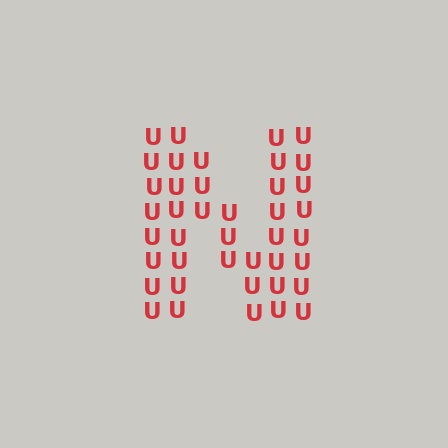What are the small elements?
The small elements are letter U's.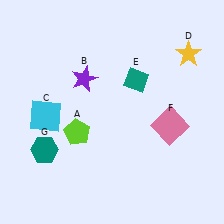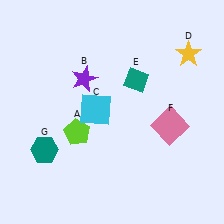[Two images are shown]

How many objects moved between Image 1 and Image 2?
1 object moved between the two images.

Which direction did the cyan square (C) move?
The cyan square (C) moved right.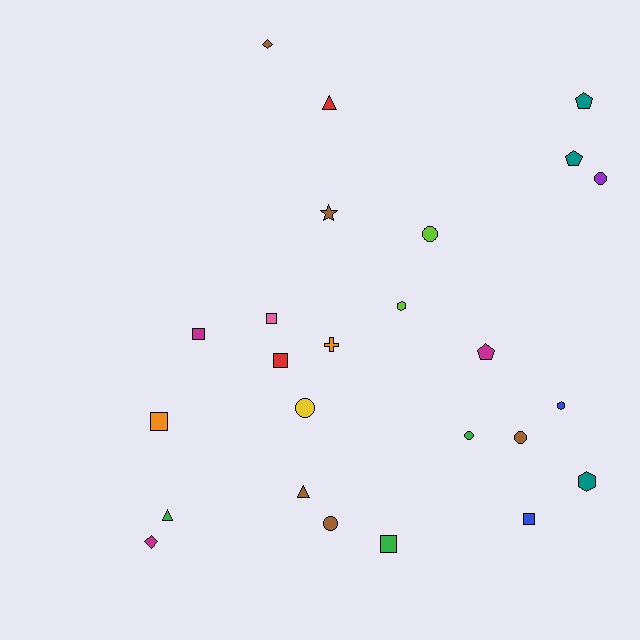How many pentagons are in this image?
There are 3 pentagons.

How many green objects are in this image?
There are 3 green objects.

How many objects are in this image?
There are 25 objects.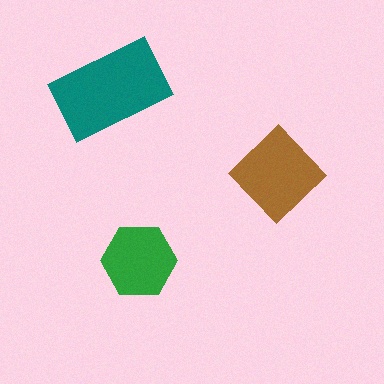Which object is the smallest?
The green hexagon.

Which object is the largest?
The teal rectangle.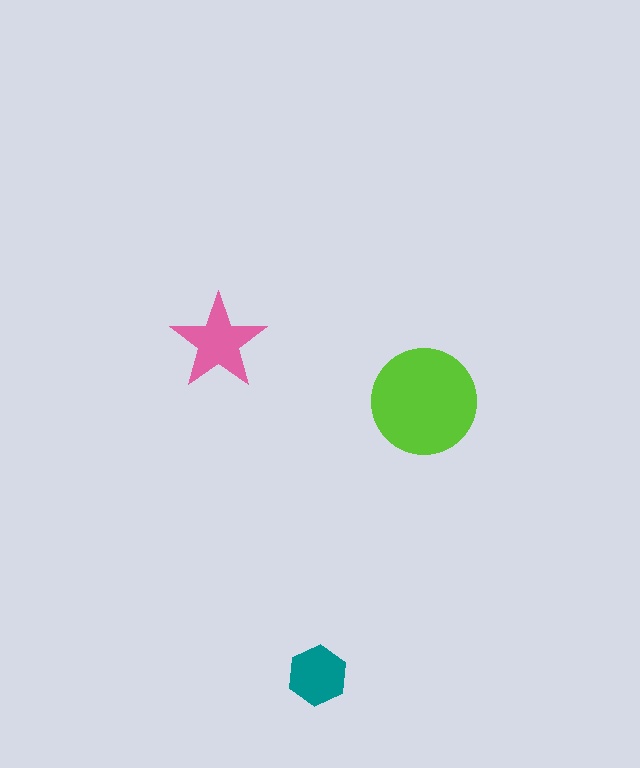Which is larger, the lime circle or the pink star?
The lime circle.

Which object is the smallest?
The teal hexagon.